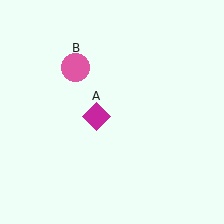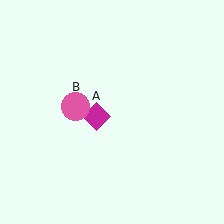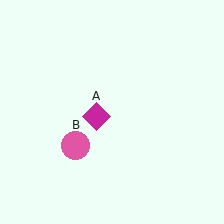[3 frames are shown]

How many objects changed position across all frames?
1 object changed position: pink circle (object B).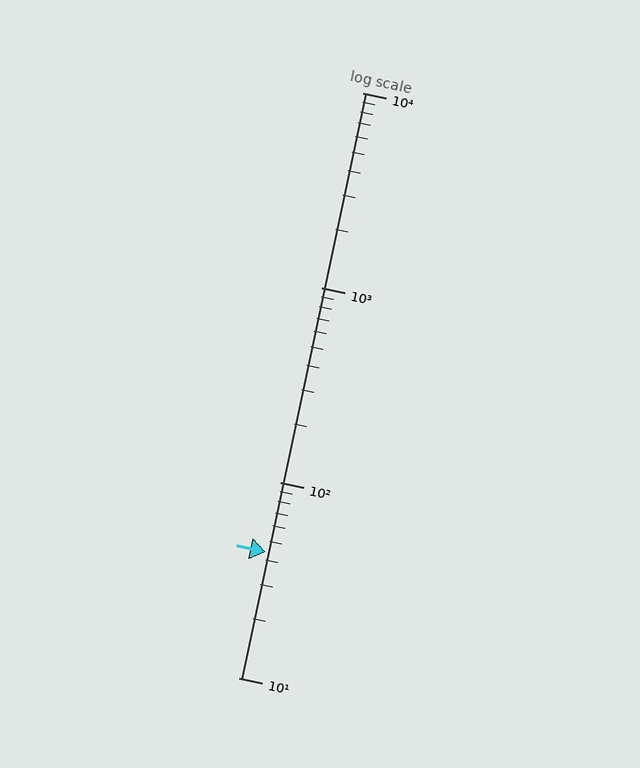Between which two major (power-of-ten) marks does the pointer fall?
The pointer is between 10 and 100.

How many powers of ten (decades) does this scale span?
The scale spans 3 decades, from 10 to 10000.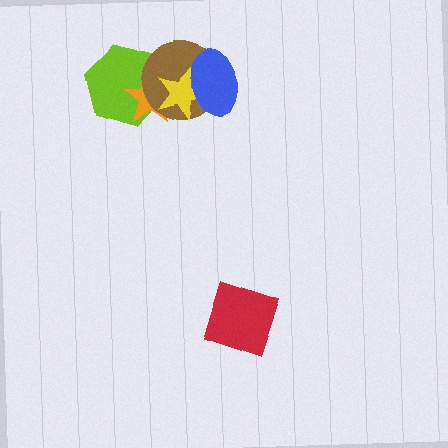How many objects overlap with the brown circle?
4 objects overlap with the brown circle.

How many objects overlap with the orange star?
3 objects overlap with the orange star.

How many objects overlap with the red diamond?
0 objects overlap with the red diamond.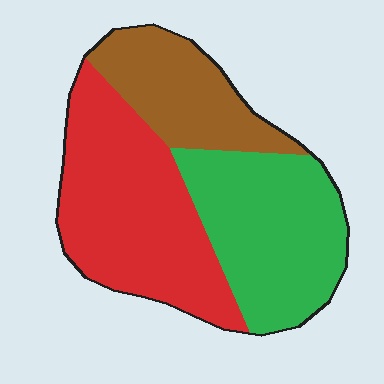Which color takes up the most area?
Red, at roughly 40%.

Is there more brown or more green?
Green.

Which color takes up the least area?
Brown, at roughly 25%.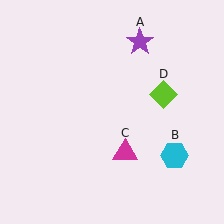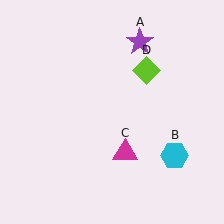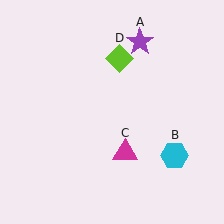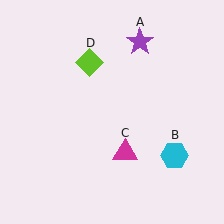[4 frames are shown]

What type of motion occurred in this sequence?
The lime diamond (object D) rotated counterclockwise around the center of the scene.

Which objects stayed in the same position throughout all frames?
Purple star (object A) and cyan hexagon (object B) and magenta triangle (object C) remained stationary.